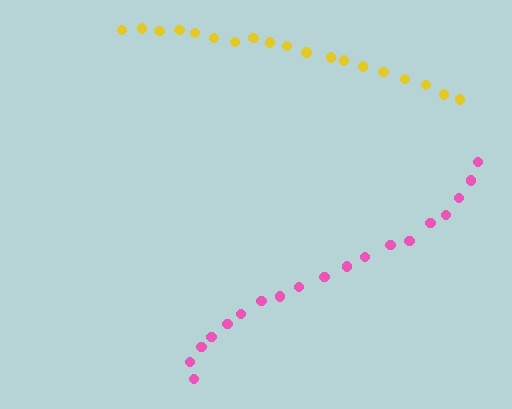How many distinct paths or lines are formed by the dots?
There are 2 distinct paths.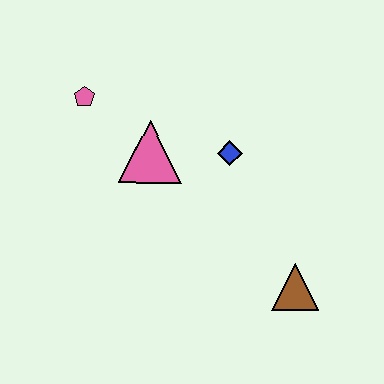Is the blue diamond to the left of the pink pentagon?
No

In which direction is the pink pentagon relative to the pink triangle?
The pink pentagon is to the left of the pink triangle.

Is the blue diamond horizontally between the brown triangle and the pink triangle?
Yes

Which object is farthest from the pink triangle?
The brown triangle is farthest from the pink triangle.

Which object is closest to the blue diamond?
The pink triangle is closest to the blue diamond.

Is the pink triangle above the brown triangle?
Yes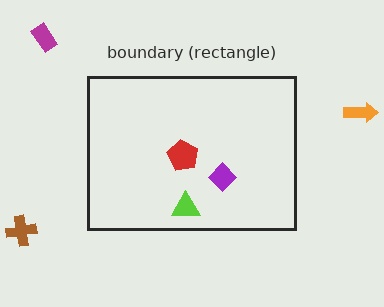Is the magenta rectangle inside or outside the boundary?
Outside.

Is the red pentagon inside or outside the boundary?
Inside.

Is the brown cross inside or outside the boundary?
Outside.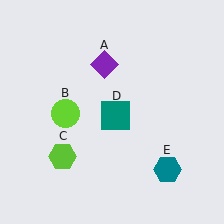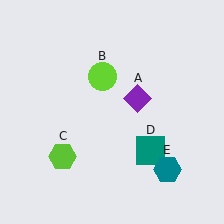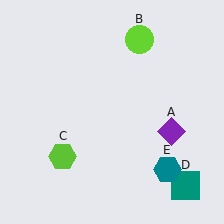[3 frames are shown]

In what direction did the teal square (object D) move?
The teal square (object D) moved down and to the right.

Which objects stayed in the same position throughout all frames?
Lime hexagon (object C) and teal hexagon (object E) remained stationary.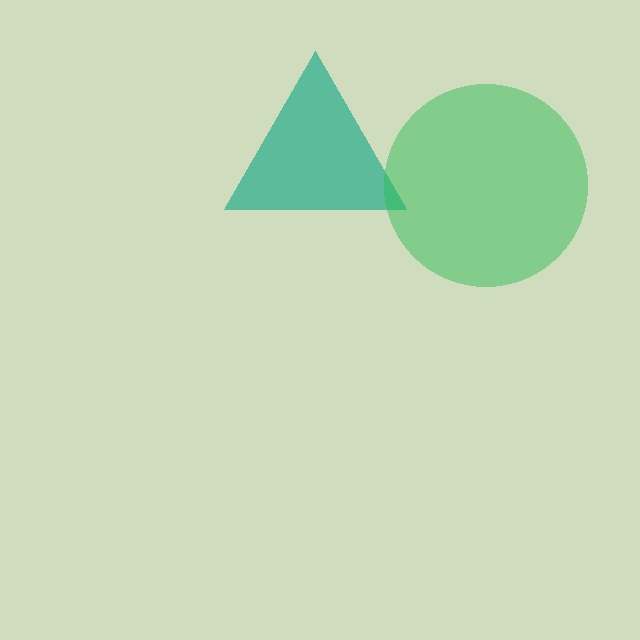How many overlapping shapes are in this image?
There are 2 overlapping shapes in the image.